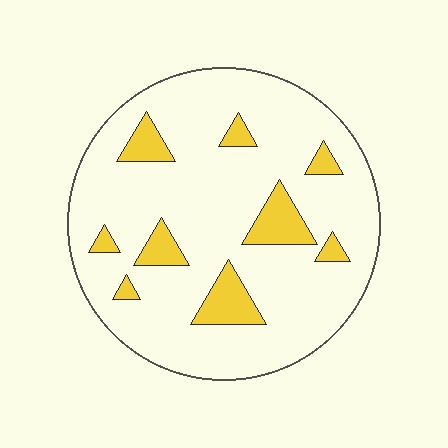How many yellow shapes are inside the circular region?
9.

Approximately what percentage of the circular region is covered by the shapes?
Approximately 15%.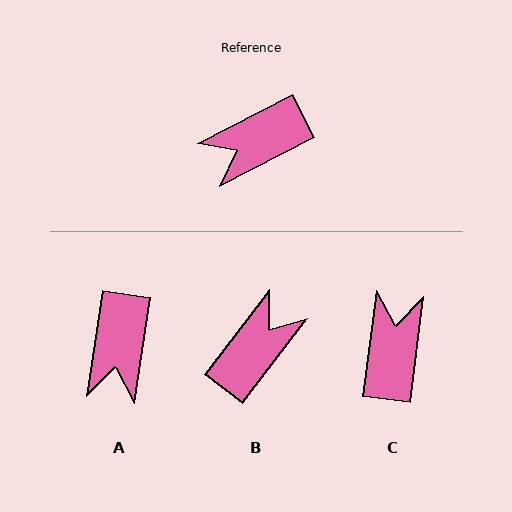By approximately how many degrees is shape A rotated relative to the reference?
Approximately 54 degrees counter-clockwise.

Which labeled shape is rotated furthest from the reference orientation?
B, about 155 degrees away.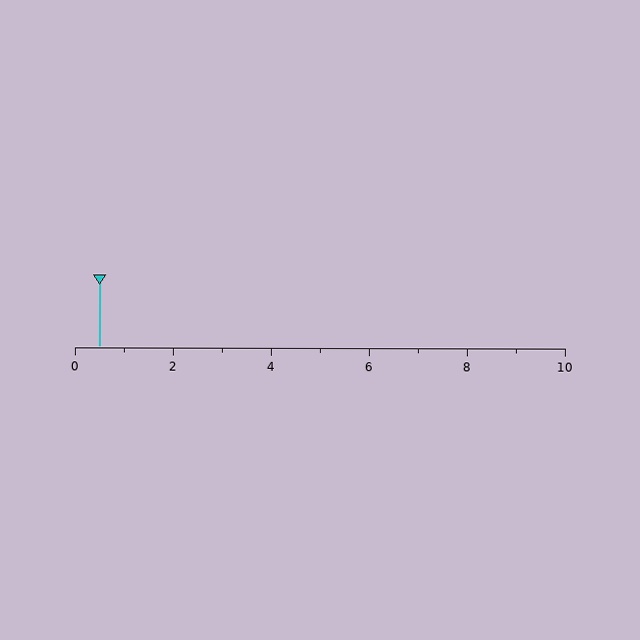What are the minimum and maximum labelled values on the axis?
The axis runs from 0 to 10.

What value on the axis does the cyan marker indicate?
The marker indicates approximately 0.5.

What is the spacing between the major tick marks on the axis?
The major ticks are spaced 2 apart.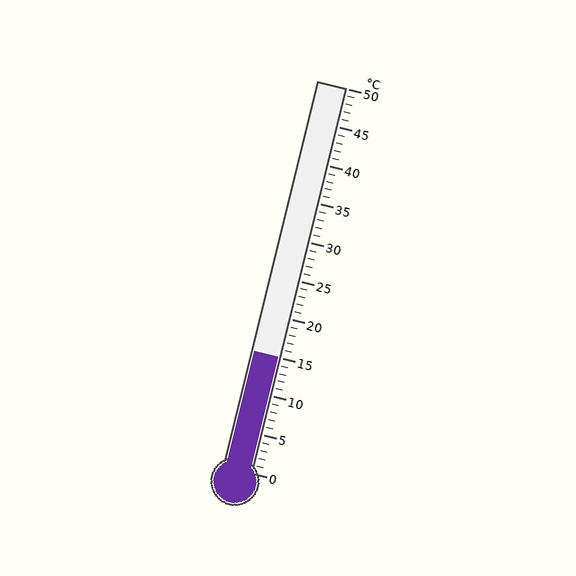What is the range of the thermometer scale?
The thermometer scale ranges from 0°C to 50°C.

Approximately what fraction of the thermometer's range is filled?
The thermometer is filled to approximately 30% of its range.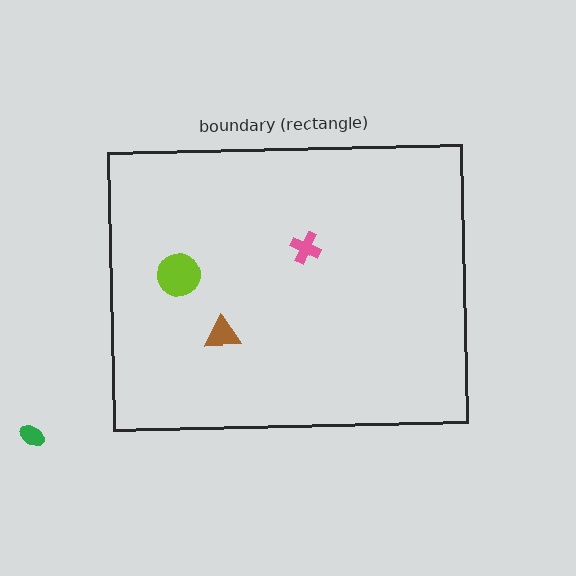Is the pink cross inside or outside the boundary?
Inside.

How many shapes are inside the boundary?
3 inside, 1 outside.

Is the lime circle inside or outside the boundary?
Inside.